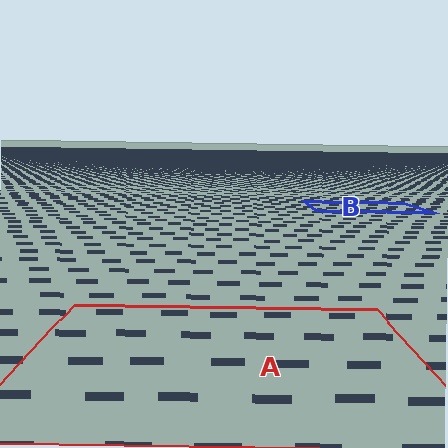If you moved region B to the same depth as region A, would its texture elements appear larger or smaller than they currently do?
They would appear larger. At a closer depth, the same texture elements are projected at a bigger on-screen size.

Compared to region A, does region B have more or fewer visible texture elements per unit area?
Region B has more texture elements per unit area — they are packed more densely because it is farther away.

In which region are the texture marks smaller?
The texture marks are smaller in region B, because it is farther away.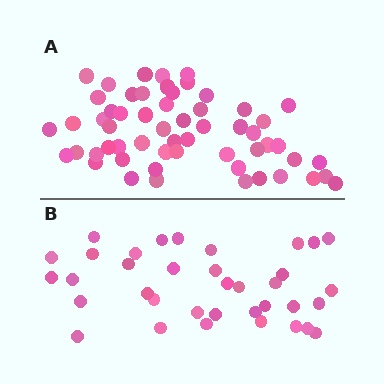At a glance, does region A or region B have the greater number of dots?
Region A (the top region) has more dots.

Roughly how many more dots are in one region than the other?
Region A has approximately 20 more dots than region B.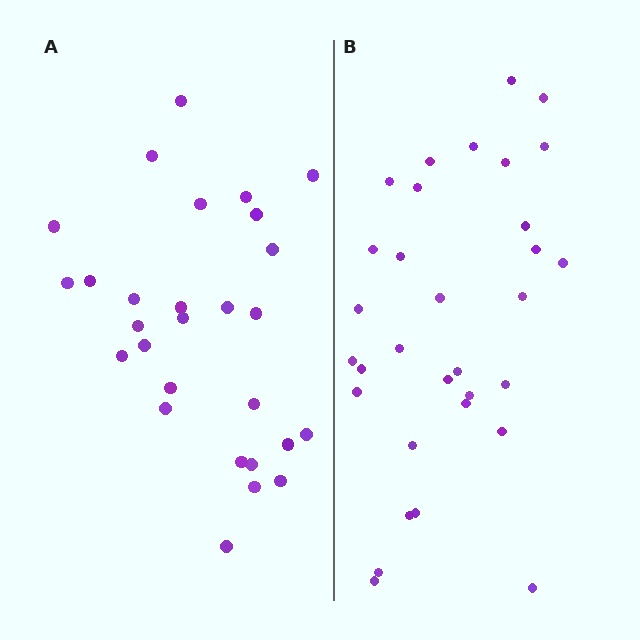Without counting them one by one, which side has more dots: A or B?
Region B (the right region) has more dots.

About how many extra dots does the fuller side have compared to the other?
Region B has about 4 more dots than region A.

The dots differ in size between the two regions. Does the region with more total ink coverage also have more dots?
No. Region A has more total ink coverage because its dots are larger, but region B actually contains more individual dots. Total area can be misleading — the number of items is what matters here.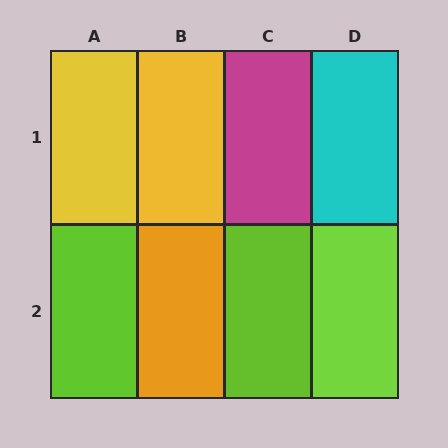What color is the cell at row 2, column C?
Lime.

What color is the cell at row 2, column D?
Lime.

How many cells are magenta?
1 cell is magenta.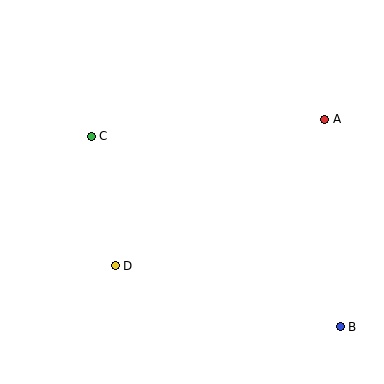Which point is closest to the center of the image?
Point D at (115, 266) is closest to the center.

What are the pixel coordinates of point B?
Point B is at (340, 327).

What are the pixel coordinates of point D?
Point D is at (115, 266).